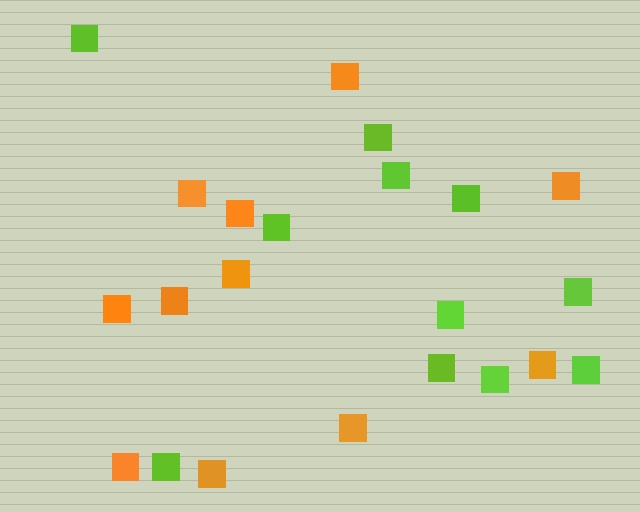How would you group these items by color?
There are 2 groups: one group of orange squares (11) and one group of lime squares (11).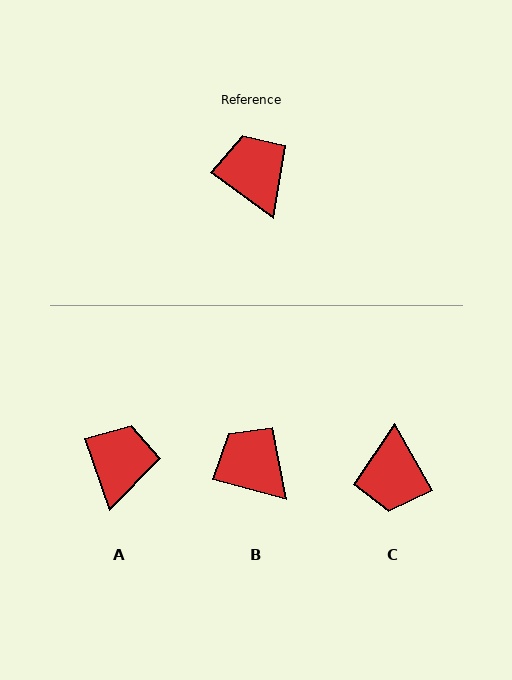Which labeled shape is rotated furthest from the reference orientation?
C, about 156 degrees away.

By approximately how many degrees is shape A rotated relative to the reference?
Approximately 35 degrees clockwise.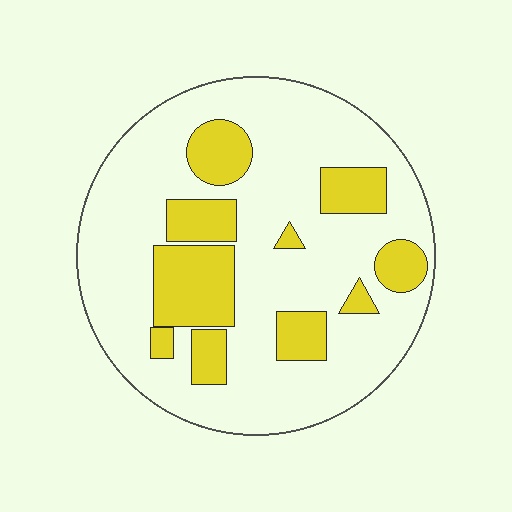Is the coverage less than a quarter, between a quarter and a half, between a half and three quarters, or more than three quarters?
Less than a quarter.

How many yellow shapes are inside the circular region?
10.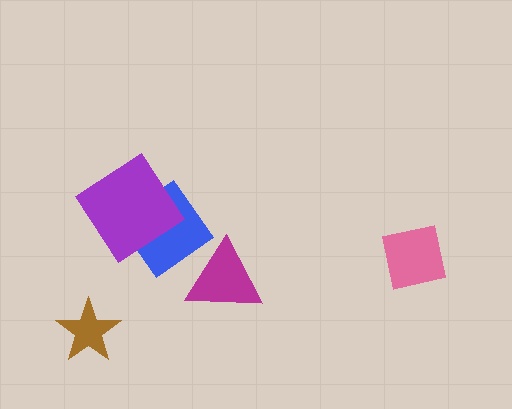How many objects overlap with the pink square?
0 objects overlap with the pink square.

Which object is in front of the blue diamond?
The purple diamond is in front of the blue diamond.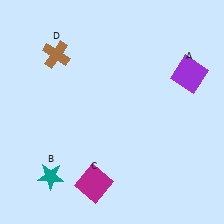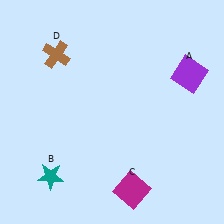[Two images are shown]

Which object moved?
The magenta square (C) moved right.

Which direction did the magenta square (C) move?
The magenta square (C) moved right.